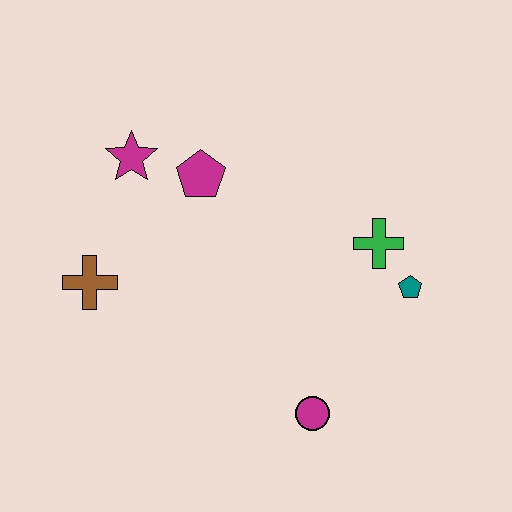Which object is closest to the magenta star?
The magenta pentagon is closest to the magenta star.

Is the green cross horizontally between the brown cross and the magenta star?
No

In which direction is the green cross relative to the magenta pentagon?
The green cross is to the right of the magenta pentagon.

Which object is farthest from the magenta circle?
The magenta star is farthest from the magenta circle.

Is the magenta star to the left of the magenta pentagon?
Yes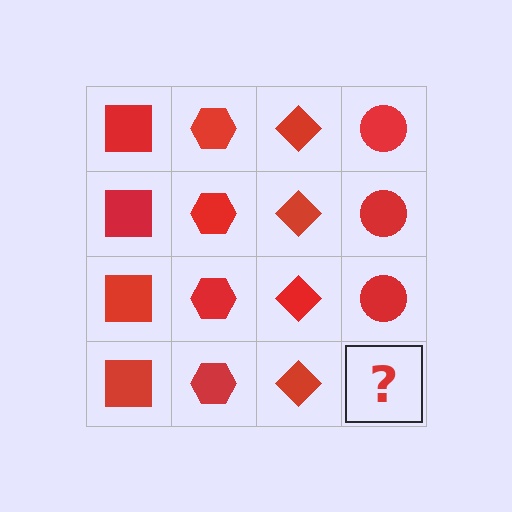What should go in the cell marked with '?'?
The missing cell should contain a red circle.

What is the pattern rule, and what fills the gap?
The rule is that each column has a consistent shape. The gap should be filled with a red circle.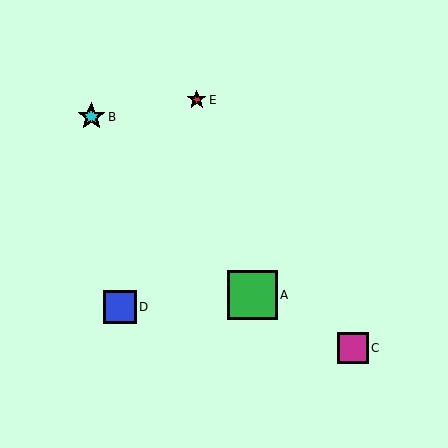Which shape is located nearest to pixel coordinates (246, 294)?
The green square (labeled A) at (253, 295) is nearest to that location.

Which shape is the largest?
The green square (labeled A) is the largest.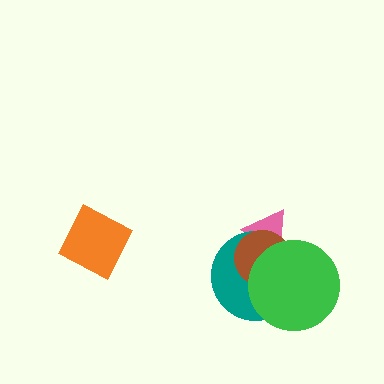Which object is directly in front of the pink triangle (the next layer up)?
The teal circle is directly in front of the pink triangle.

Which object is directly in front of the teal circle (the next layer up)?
The brown circle is directly in front of the teal circle.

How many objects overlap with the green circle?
3 objects overlap with the green circle.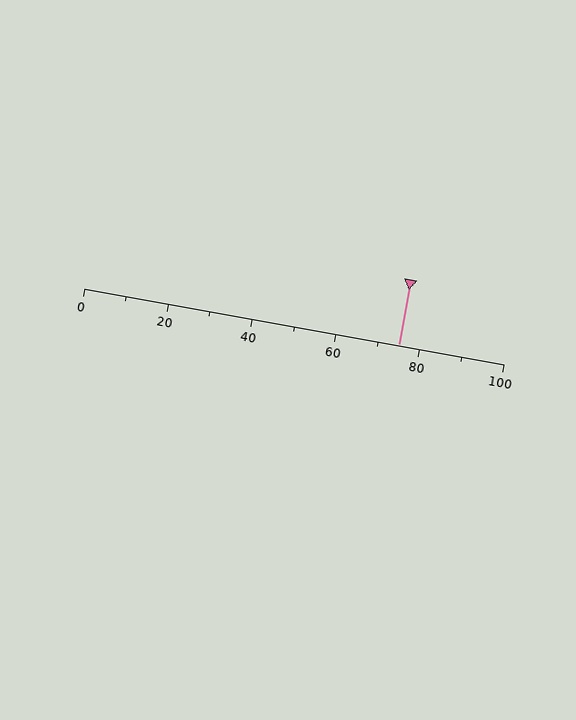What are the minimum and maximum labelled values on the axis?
The axis runs from 0 to 100.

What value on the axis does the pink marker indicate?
The marker indicates approximately 75.